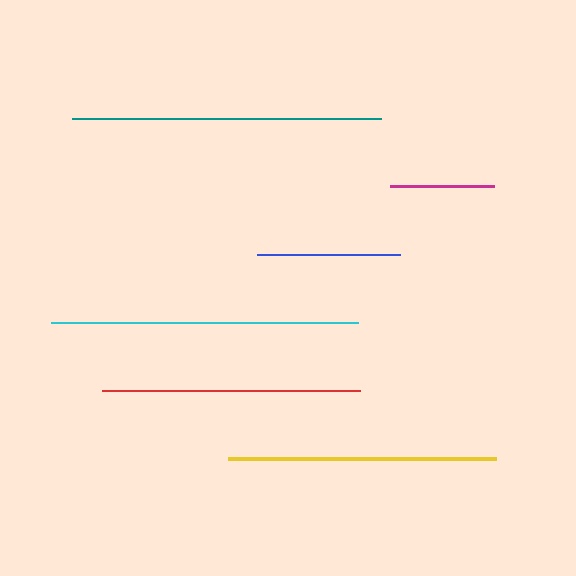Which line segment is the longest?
The teal line is the longest at approximately 309 pixels.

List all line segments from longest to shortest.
From longest to shortest: teal, cyan, yellow, red, blue, magenta.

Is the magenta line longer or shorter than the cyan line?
The cyan line is longer than the magenta line.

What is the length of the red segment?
The red segment is approximately 259 pixels long.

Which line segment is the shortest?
The magenta line is the shortest at approximately 104 pixels.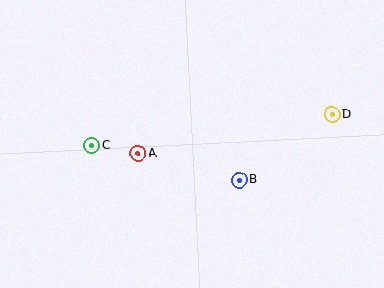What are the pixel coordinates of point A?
Point A is at (138, 153).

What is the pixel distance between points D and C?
The distance between D and C is 242 pixels.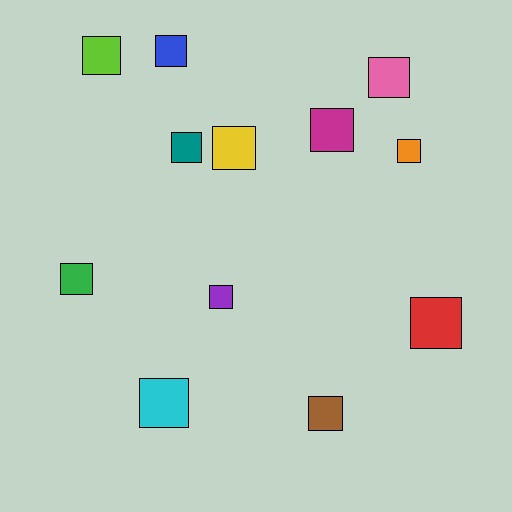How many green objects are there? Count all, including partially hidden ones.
There is 1 green object.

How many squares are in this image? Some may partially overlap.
There are 12 squares.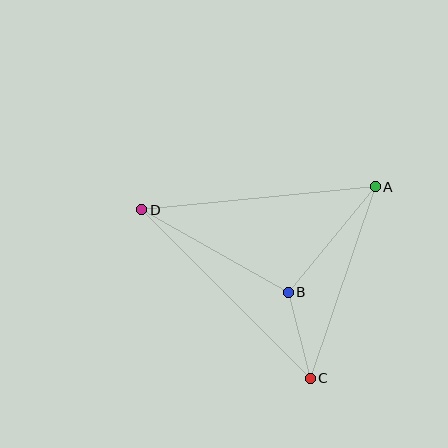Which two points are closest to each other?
Points B and C are closest to each other.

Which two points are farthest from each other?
Points C and D are farthest from each other.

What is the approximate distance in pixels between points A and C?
The distance between A and C is approximately 203 pixels.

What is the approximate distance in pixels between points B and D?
The distance between B and D is approximately 168 pixels.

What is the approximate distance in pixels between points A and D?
The distance between A and D is approximately 235 pixels.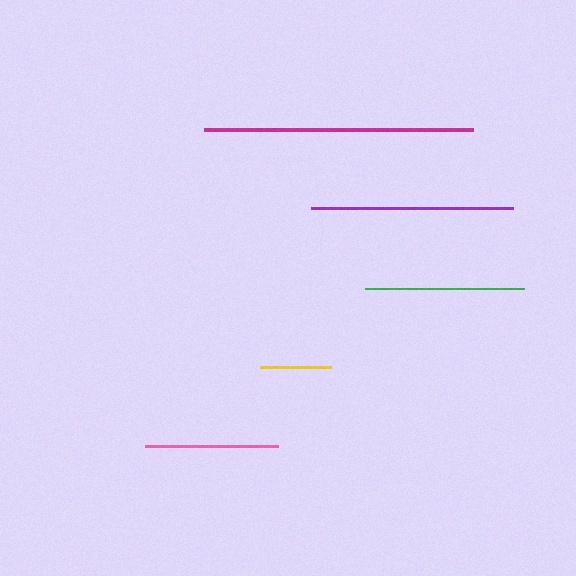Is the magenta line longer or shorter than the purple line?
The magenta line is longer than the purple line.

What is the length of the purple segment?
The purple segment is approximately 202 pixels long.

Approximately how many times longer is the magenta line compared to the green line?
The magenta line is approximately 1.7 times the length of the green line.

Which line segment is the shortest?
The yellow line is the shortest at approximately 71 pixels.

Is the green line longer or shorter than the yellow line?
The green line is longer than the yellow line.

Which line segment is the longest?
The magenta line is the longest at approximately 269 pixels.